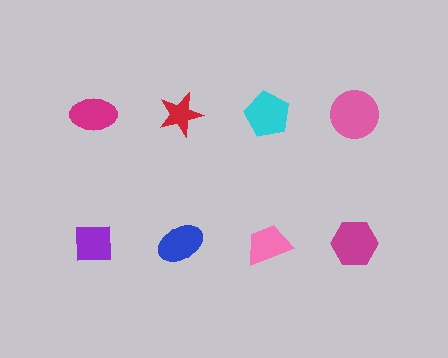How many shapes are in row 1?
4 shapes.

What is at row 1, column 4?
A pink circle.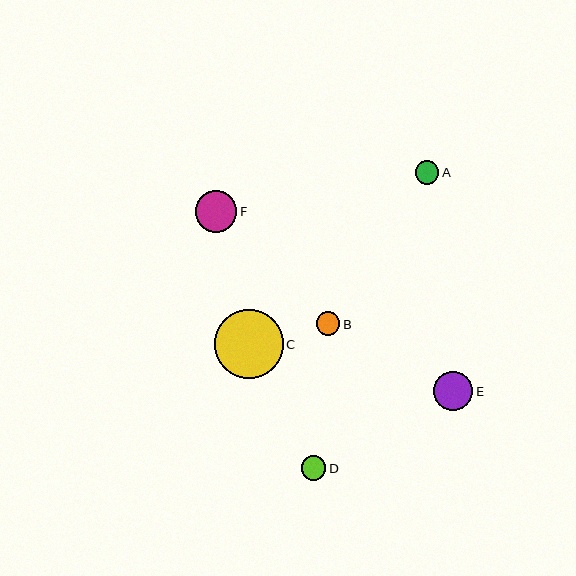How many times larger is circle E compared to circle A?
Circle E is approximately 1.7 times the size of circle A.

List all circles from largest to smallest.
From largest to smallest: C, F, E, D, A, B.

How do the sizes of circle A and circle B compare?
Circle A and circle B are approximately the same size.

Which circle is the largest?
Circle C is the largest with a size of approximately 69 pixels.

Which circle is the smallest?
Circle B is the smallest with a size of approximately 23 pixels.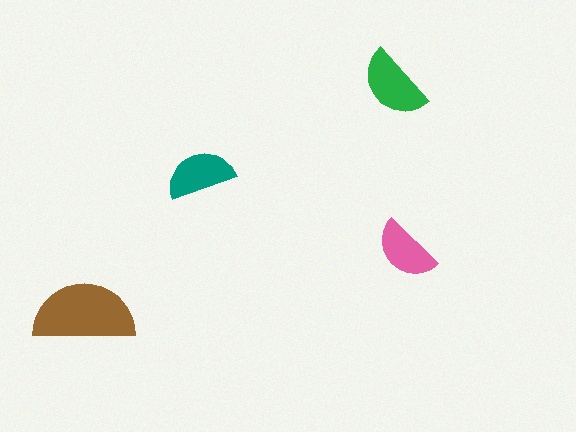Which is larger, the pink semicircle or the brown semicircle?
The brown one.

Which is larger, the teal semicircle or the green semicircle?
The green one.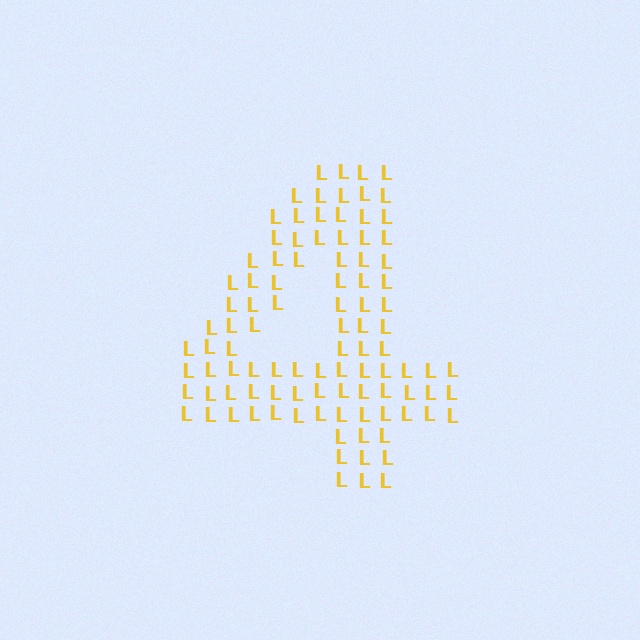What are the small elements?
The small elements are letter L's.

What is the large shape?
The large shape is the digit 4.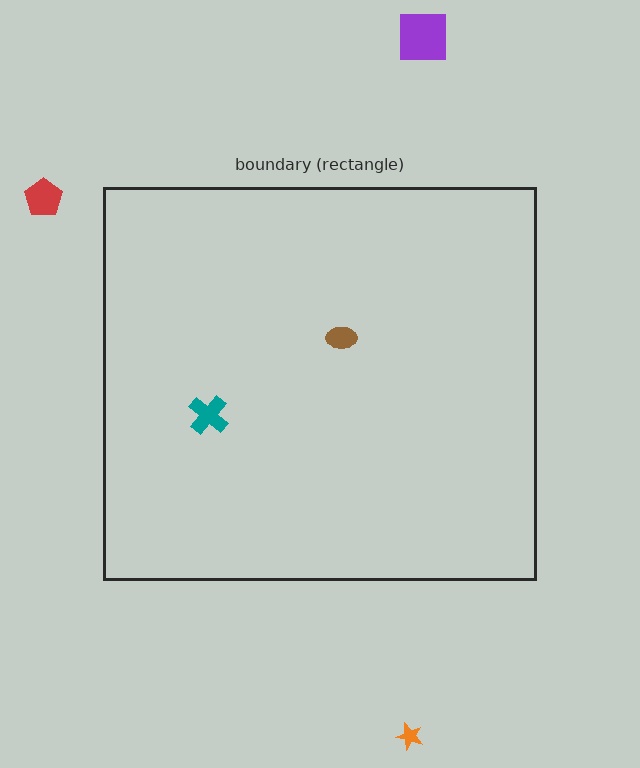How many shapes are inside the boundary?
2 inside, 3 outside.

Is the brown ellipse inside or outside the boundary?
Inside.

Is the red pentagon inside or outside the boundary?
Outside.